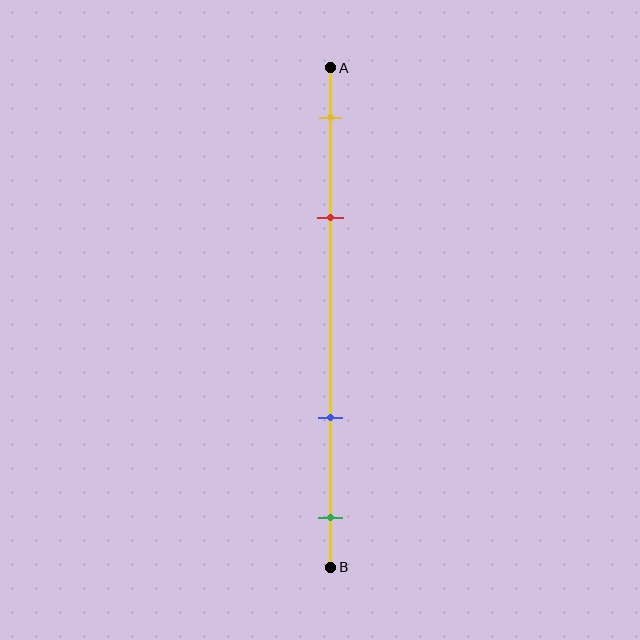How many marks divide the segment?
There are 4 marks dividing the segment.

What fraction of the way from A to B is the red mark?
The red mark is approximately 30% (0.3) of the way from A to B.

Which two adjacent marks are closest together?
The yellow and red marks are the closest adjacent pair.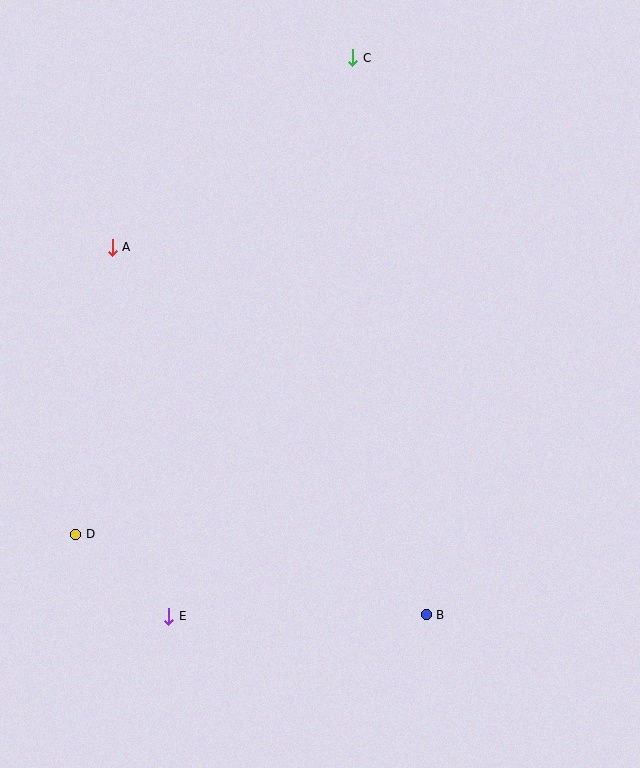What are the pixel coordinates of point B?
Point B is at (426, 615).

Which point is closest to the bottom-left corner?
Point E is closest to the bottom-left corner.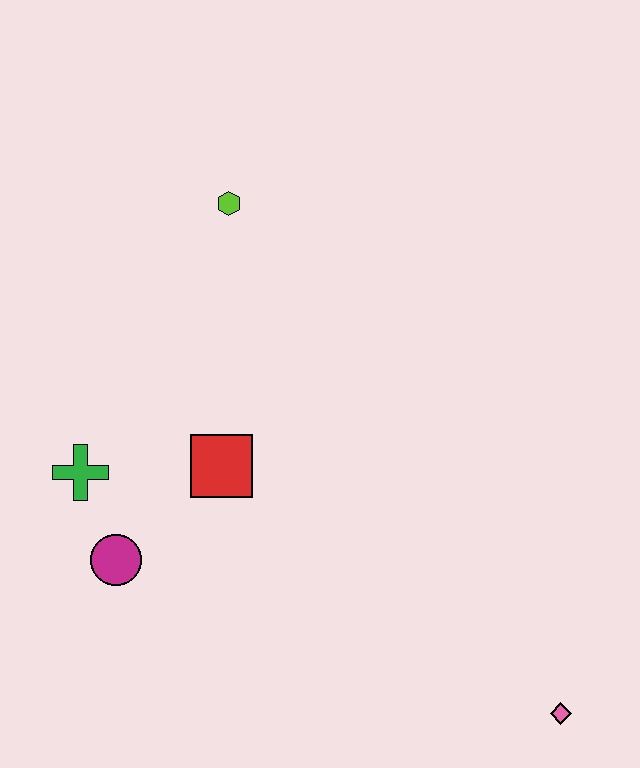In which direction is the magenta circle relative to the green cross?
The magenta circle is below the green cross.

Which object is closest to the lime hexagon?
The red square is closest to the lime hexagon.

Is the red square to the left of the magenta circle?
No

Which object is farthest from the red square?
The pink diamond is farthest from the red square.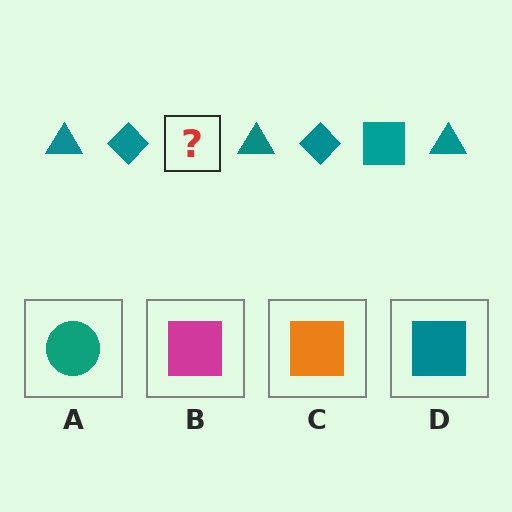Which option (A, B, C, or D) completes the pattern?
D.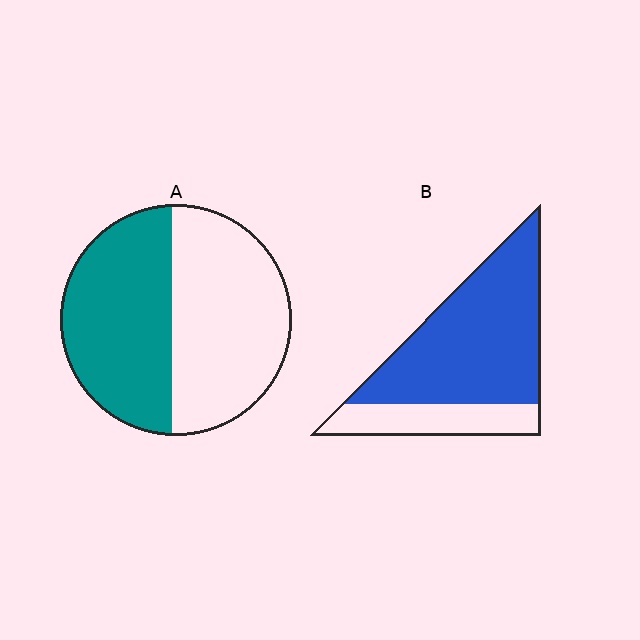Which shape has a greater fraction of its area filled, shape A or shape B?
Shape B.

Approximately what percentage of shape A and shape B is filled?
A is approximately 50% and B is approximately 75%.